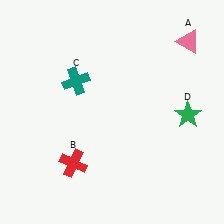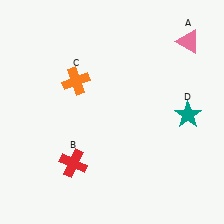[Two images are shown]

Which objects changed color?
C changed from teal to orange. D changed from green to teal.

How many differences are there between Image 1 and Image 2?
There are 2 differences between the two images.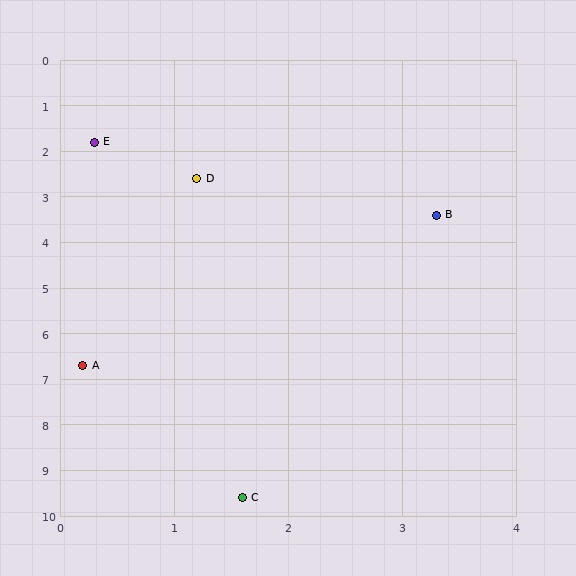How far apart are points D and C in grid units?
Points D and C are about 7.0 grid units apart.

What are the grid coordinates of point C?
Point C is at approximately (1.6, 9.6).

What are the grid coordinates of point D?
Point D is at approximately (1.2, 2.6).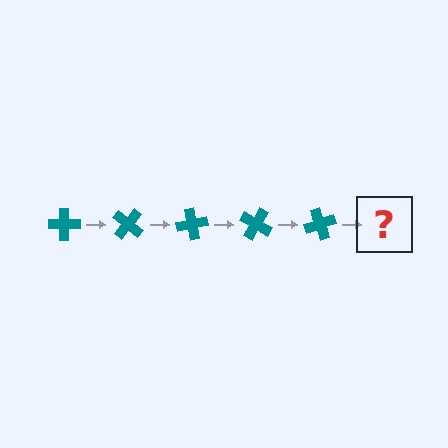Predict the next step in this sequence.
The next step is a teal cross rotated 200 degrees.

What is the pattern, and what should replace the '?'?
The pattern is that the cross rotates 40 degrees each step. The '?' should be a teal cross rotated 200 degrees.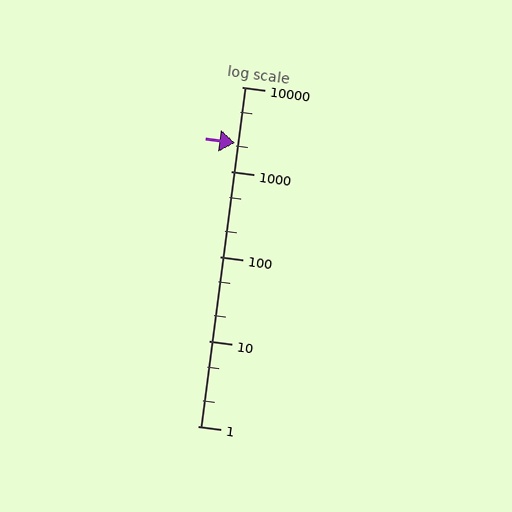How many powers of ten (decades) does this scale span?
The scale spans 4 decades, from 1 to 10000.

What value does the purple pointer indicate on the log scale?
The pointer indicates approximately 2200.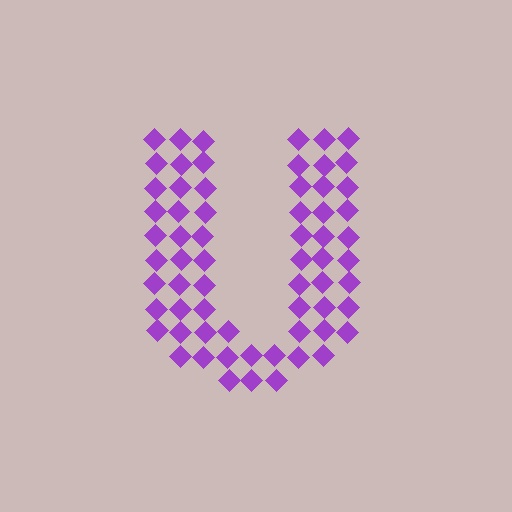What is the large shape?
The large shape is the letter U.